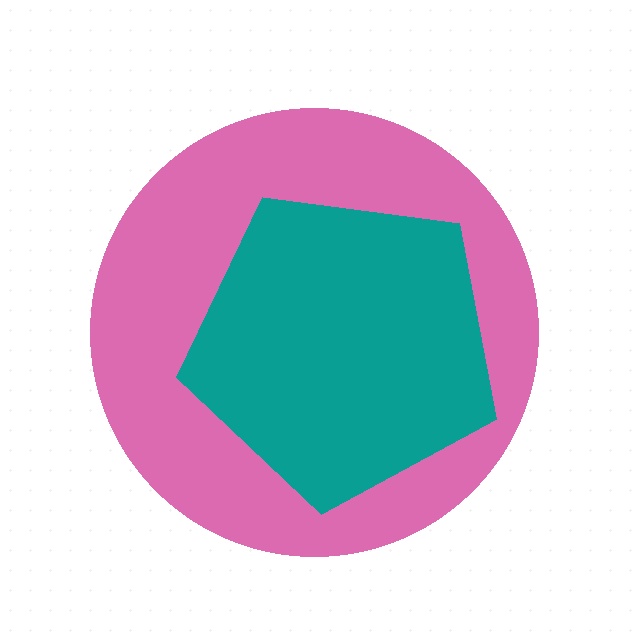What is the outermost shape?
The pink circle.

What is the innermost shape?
The teal pentagon.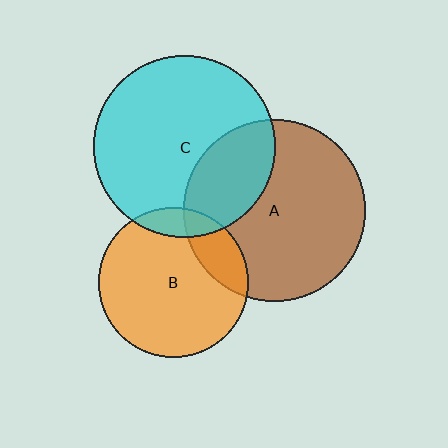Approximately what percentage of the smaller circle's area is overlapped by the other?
Approximately 20%.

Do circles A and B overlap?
Yes.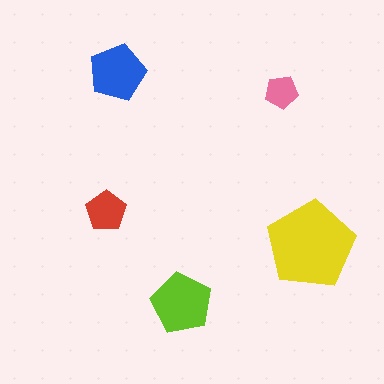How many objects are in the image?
There are 5 objects in the image.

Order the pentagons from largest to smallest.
the yellow one, the lime one, the blue one, the red one, the pink one.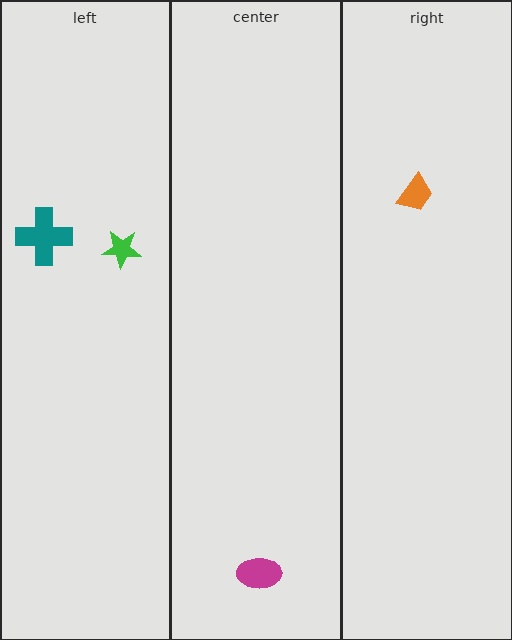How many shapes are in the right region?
1.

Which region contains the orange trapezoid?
The right region.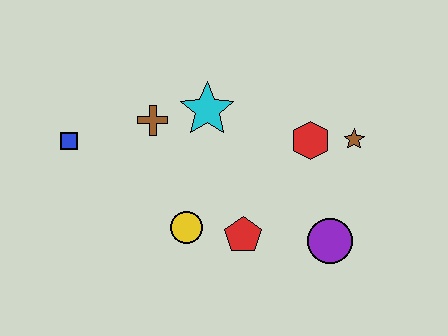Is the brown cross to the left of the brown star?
Yes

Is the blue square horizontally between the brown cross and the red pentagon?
No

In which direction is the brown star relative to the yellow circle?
The brown star is to the right of the yellow circle.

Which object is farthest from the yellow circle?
The brown star is farthest from the yellow circle.